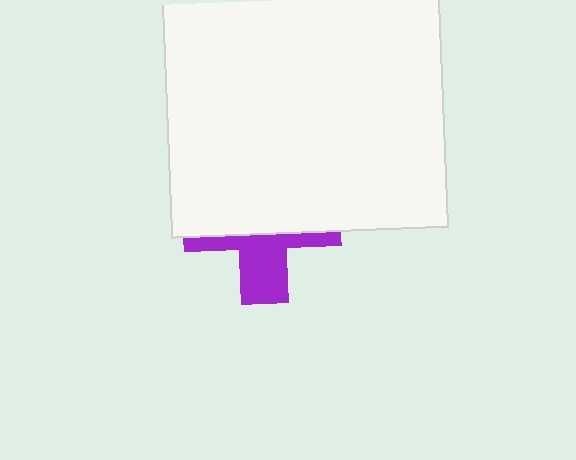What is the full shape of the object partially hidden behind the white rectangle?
The partially hidden object is a purple cross.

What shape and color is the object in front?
The object in front is a white rectangle.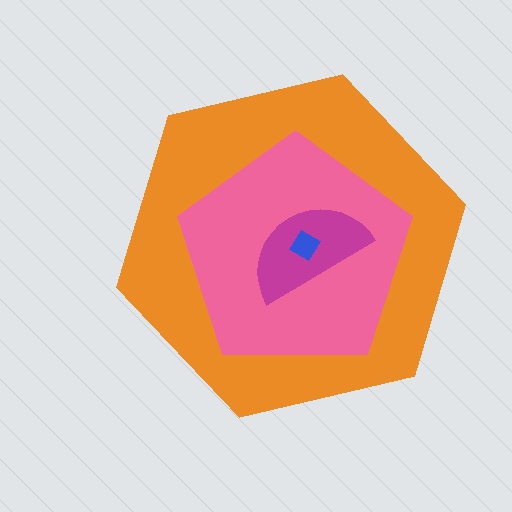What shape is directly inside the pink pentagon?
The magenta semicircle.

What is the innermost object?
The blue diamond.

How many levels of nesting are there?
4.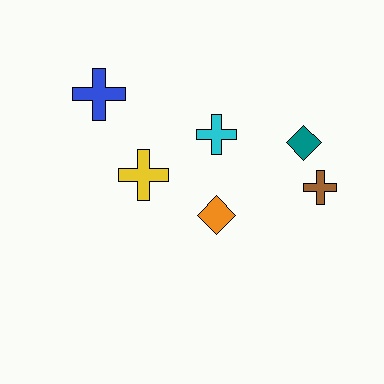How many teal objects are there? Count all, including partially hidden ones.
There is 1 teal object.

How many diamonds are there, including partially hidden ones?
There are 2 diamonds.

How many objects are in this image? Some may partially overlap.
There are 6 objects.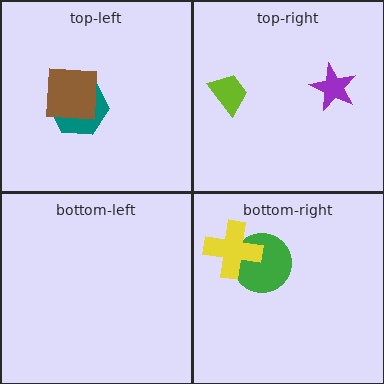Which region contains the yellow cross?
The bottom-right region.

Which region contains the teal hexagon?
The top-left region.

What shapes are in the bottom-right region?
The green circle, the yellow cross.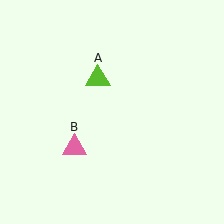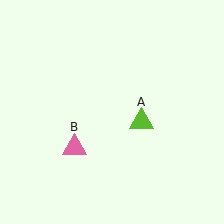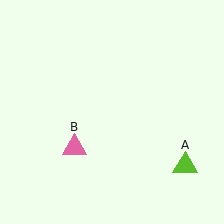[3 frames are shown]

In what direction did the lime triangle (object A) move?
The lime triangle (object A) moved down and to the right.